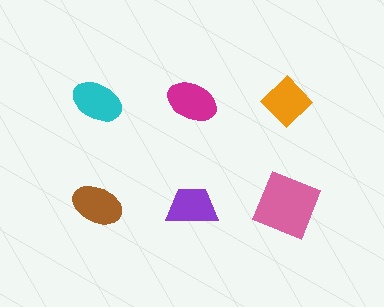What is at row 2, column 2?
A purple trapezoid.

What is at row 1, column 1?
A cyan ellipse.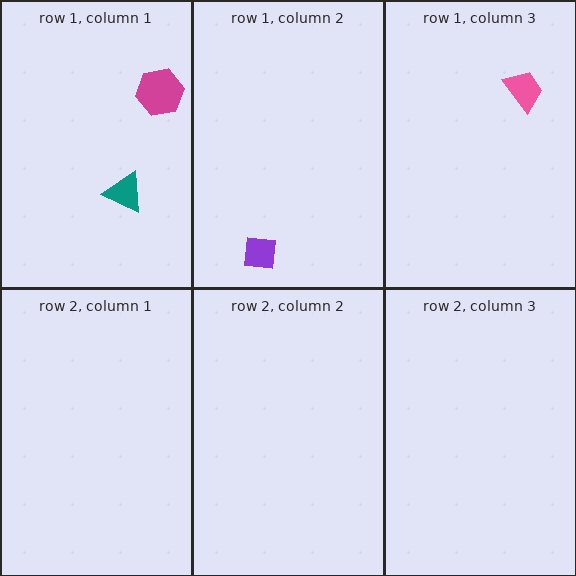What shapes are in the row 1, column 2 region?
The purple square.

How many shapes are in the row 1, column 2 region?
1.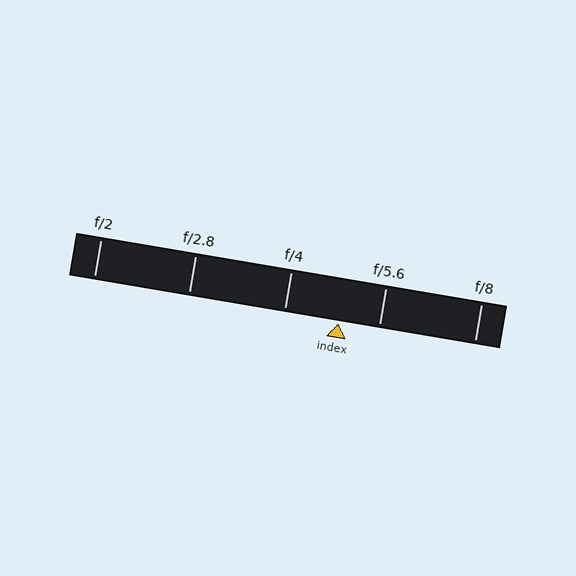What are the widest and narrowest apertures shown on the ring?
The widest aperture shown is f/2 and the narrowest is f/8.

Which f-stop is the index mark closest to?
The index mark is closest to f/5.6.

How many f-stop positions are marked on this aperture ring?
There are 5 f-stop positions marked.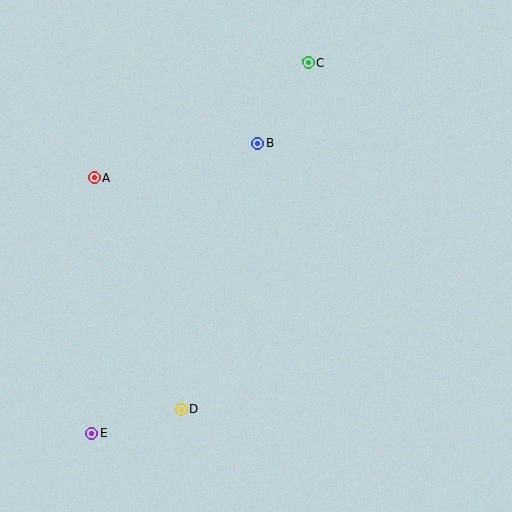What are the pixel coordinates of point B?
Point B is at (258, 143).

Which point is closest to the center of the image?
Point B at (258, 143) is closest to the center.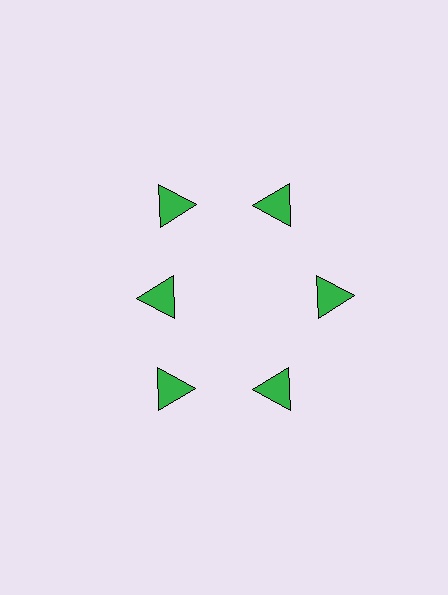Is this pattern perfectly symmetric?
No. The 6 green triangles are arranged in a ring, but one element near the 9 o'clock position is pulled inward toward the center, breaking the 6-fold rotational symmetry.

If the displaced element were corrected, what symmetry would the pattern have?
It would have 6-fold rotational symmetry — the pattern would map onto itself every 60 degrees.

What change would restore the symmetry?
The symmetry would be restored by moving it outward, back onto the ring so that all 6 triangles sit at equal angles and equal distance from the center.